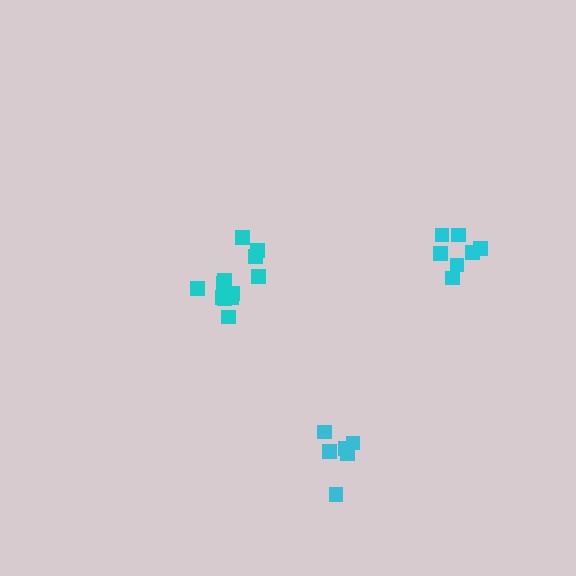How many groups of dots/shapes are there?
There are 3 groups.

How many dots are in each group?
Group 1: 6 dots, Group 2: 12 dots, Group 3: 7 dots (25 total).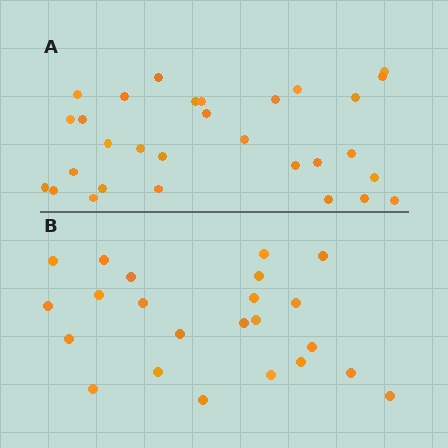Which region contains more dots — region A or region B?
Region A (the top region) has more dots.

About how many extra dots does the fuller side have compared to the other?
Region A has roughly 8 or so more dots than region B.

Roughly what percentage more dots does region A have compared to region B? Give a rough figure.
About 30% more.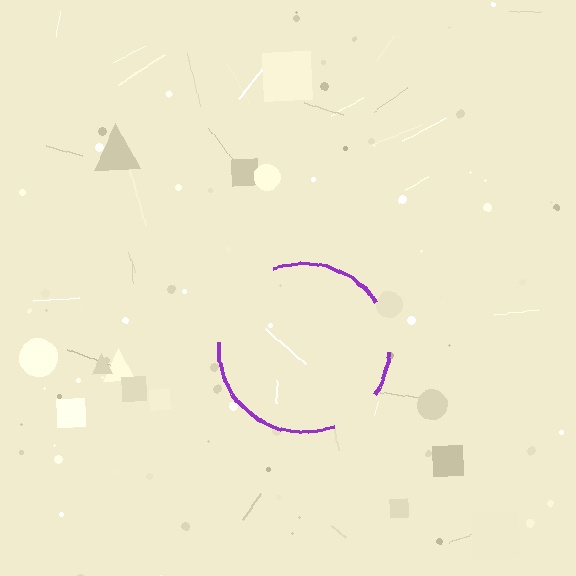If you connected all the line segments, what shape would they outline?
They would outline a circle.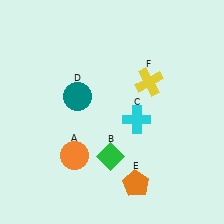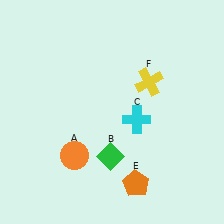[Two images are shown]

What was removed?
The teal circle (D) was removed in Image 2.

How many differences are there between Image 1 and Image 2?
There is 1 difference between the two images.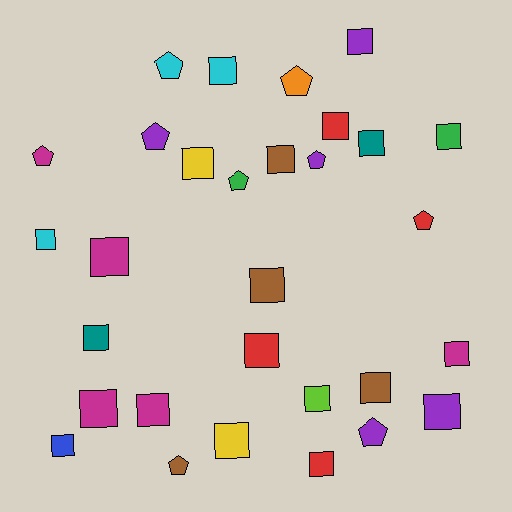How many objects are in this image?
There are 30 objects.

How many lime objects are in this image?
There is 1 lime object.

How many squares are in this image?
There are 21 squares.